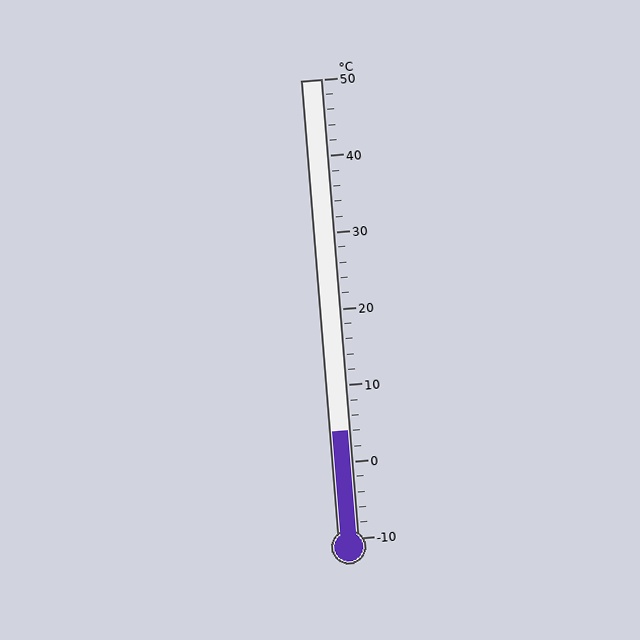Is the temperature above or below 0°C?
The temperature is above 0°C.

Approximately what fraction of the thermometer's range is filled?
The thermometer is filled to approximately 25% of its range.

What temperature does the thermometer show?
The thermometer shows approximately 4°C.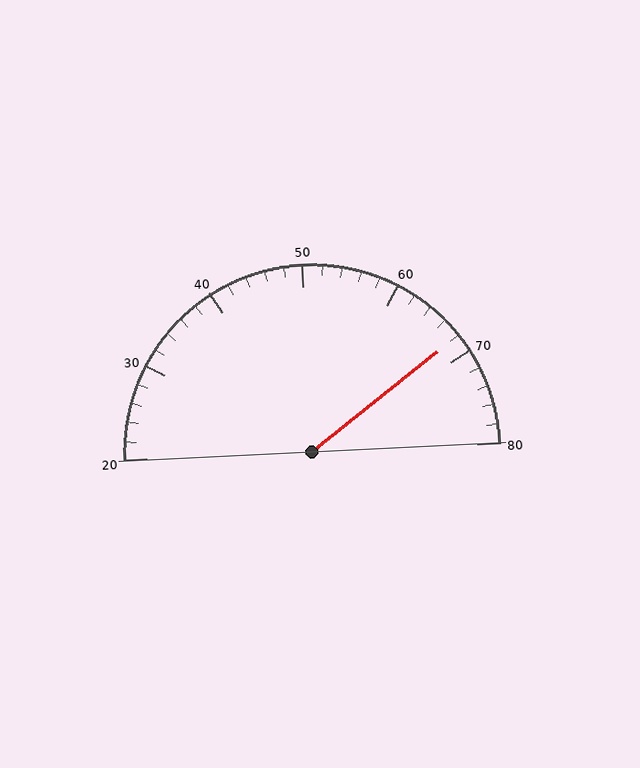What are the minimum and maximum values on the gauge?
The gauge ranges from 20 to 80.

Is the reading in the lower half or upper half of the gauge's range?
The reading is in the upper half of the range (20 to 80).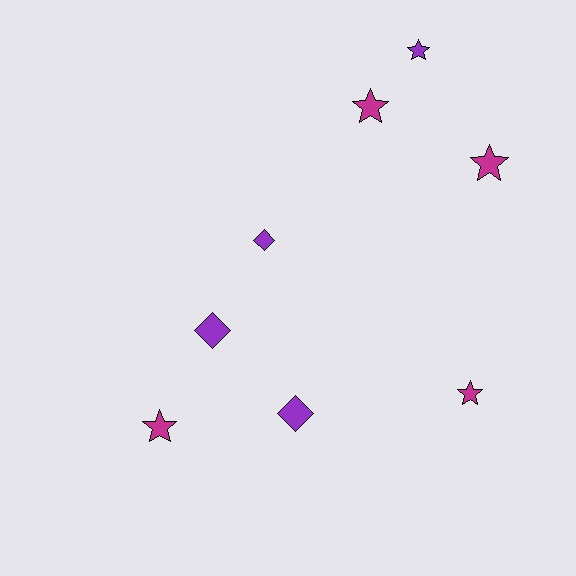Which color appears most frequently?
Purple, with 4 objects.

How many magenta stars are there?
There are 4 magenta stars.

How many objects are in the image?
There are 8 objects.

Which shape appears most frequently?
Star, with 5 objects.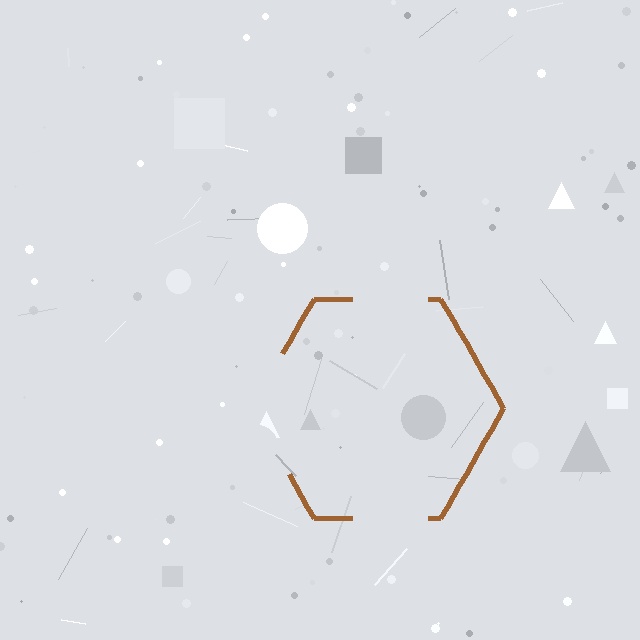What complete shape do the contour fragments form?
The contour fragments form a hexagon.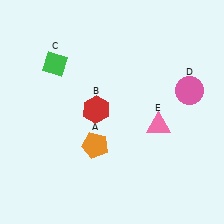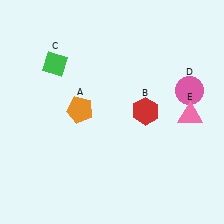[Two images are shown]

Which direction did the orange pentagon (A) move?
The orange pentagon (A) moved up.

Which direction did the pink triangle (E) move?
The pink triangle (E) moved right.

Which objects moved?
The objects that moved are: the orange pentagon (A), the red hexagon (B), the pink triangle (E).